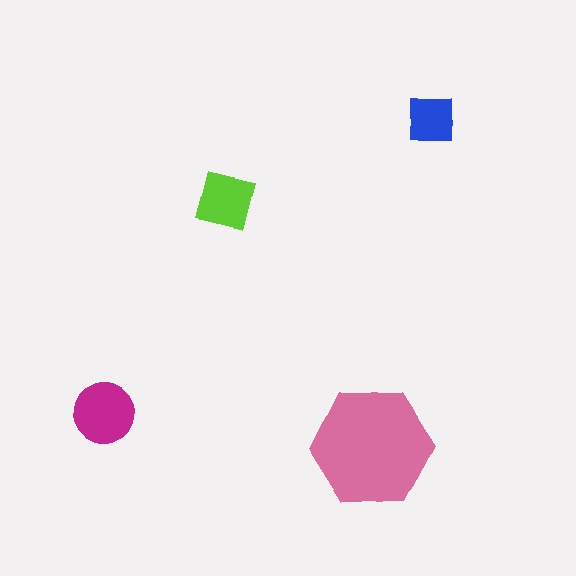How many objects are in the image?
There are 4 objects in the image.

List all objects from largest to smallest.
The pink hexagon, the magenta circle, the lime square, the blue square.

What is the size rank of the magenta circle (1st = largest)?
2nd.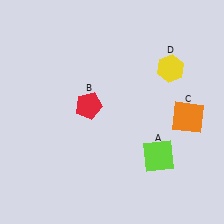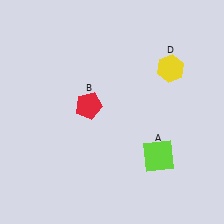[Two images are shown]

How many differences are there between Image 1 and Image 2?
There is 1 difference between the two images.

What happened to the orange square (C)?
The orange square (C) was removed in Image 2. It was in the bottom-right area of Image 1.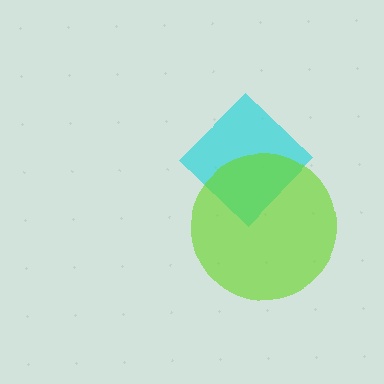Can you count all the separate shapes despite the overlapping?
Yes, there are 2 separate shapes.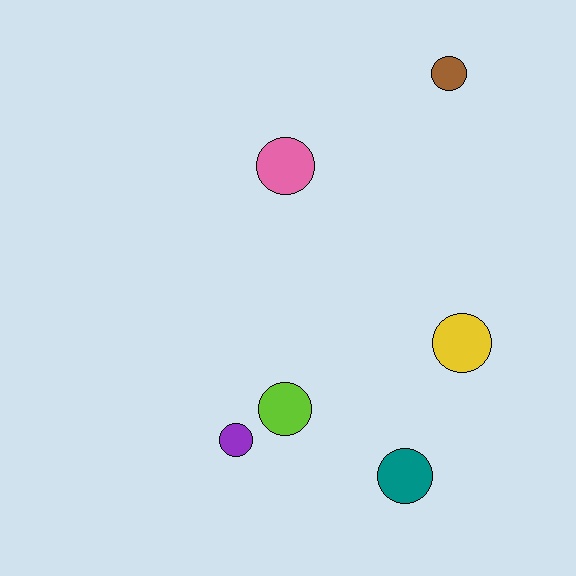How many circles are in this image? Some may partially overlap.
There are 6 circles.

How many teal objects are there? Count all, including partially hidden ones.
There is 1 teal object.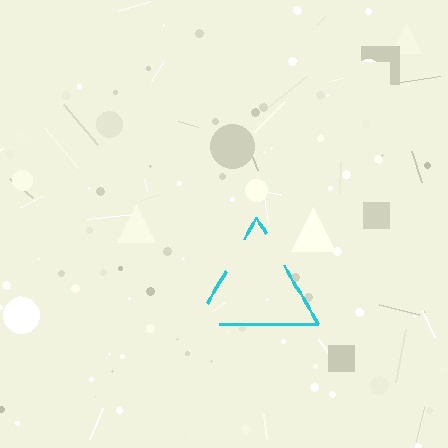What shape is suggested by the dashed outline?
The dashed outline suggests a triangle.